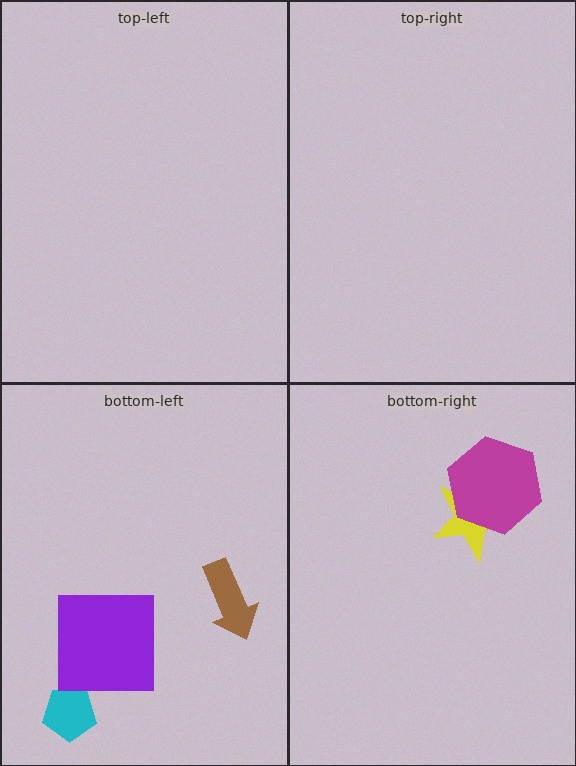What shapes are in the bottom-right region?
The yellow star, the magenta hexagon.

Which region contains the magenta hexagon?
The bottom-right region.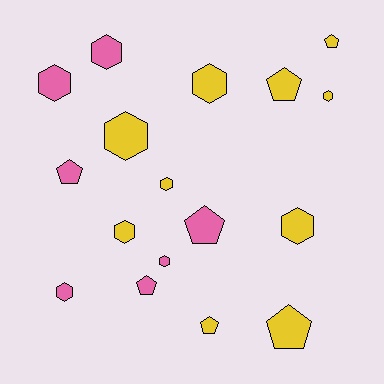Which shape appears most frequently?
Hexagon, with 10 objects.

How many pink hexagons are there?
There are 4 pink hexagons.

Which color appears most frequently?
Yellow, with 10 objects.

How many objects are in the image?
There are 17 objects.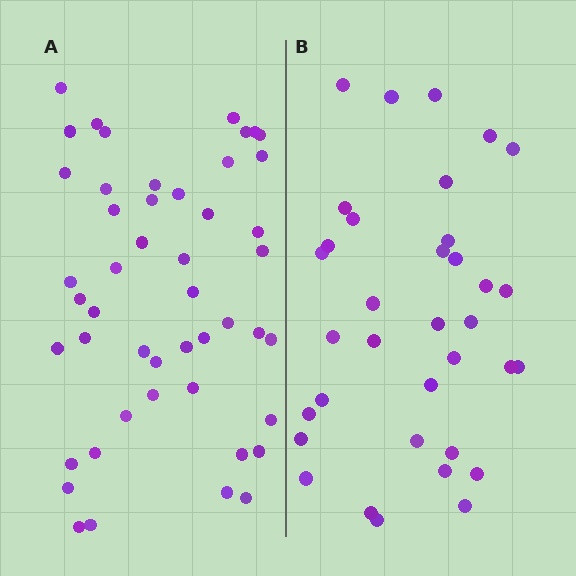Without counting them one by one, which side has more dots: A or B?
Region A (the left region) has more dots.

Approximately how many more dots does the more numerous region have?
Region A has approximately 15 more dots than region B.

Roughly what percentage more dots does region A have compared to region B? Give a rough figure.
About 35% more.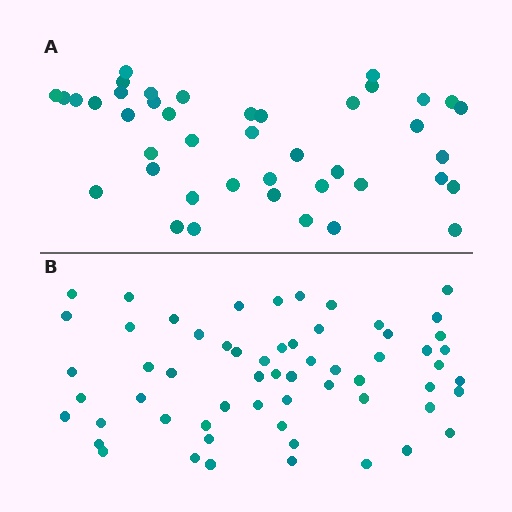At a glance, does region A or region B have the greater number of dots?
Region B (the bottom region) has more dots.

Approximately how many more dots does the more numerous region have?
Region B has approximately 20 more dots than region A.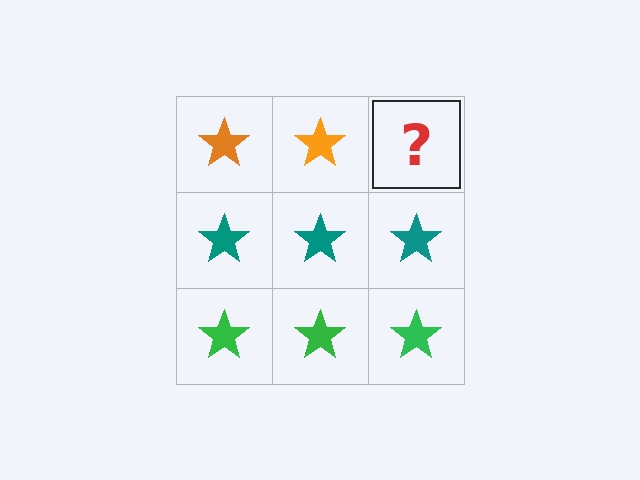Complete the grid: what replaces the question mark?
The question mark should be replaced with an orange star.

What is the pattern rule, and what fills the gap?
The rule is that each row has a consistent color. The gap should be filled with an orange star.